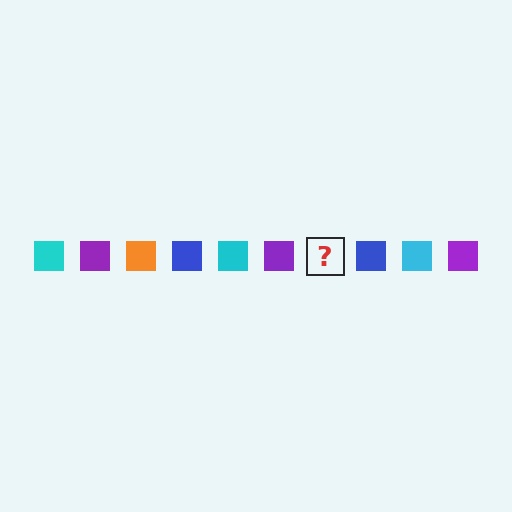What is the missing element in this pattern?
The missing element is an orange square.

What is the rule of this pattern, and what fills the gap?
The rule is that the pattern cycles through cyan, purple, orange, blue squares. The gap should be filled with an orange square.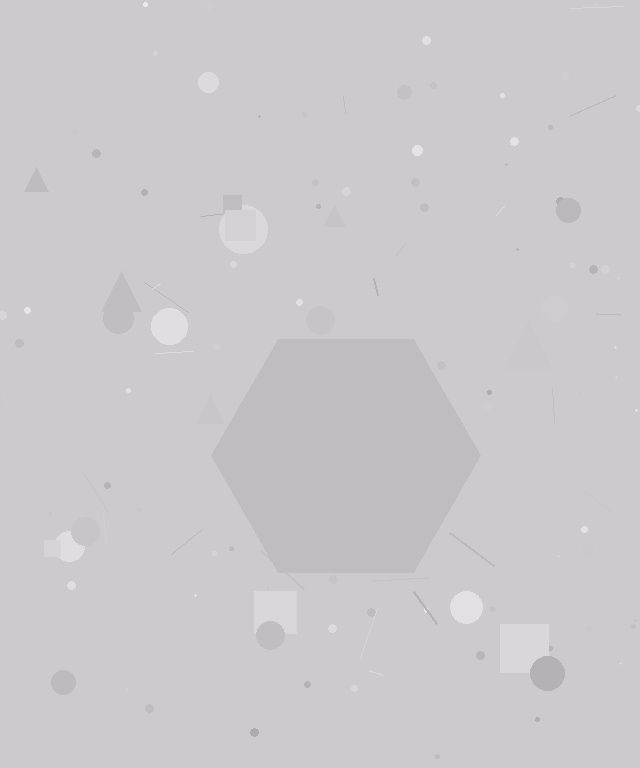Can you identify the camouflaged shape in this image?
The camouflaged shape is a hexagon.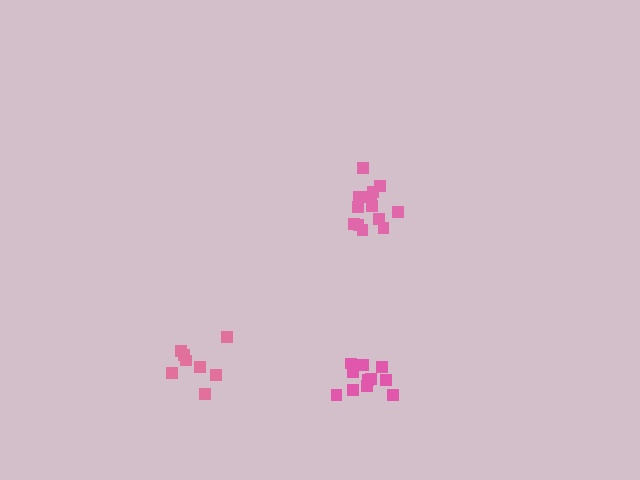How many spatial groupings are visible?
There are 3 spatial groupings.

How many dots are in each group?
Group 1: 8 dots, Group 2: 11 dots, Group 3: 13 dots (32 total).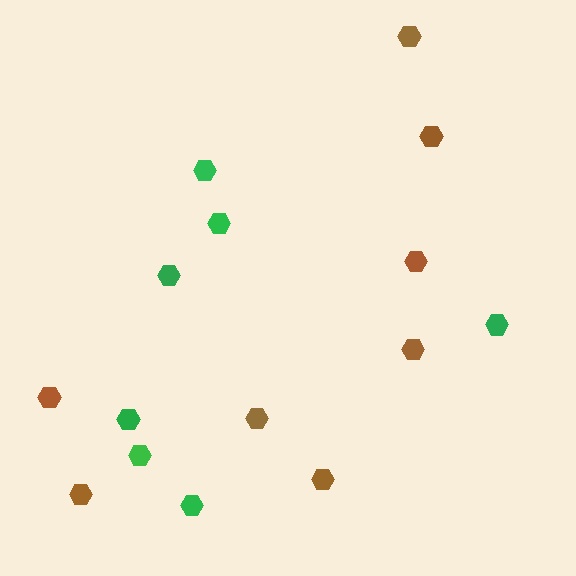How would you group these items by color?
There are 2 groups: one group of green hexagons (7) and one group of brown hexagons (8).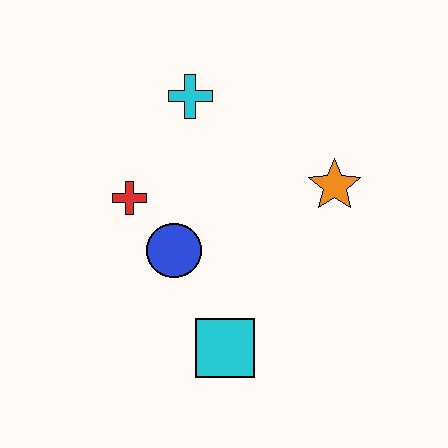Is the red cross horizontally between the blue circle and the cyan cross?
No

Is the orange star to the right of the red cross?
Yes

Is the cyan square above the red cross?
No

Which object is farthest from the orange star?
The red cross is farthest from the orange star.